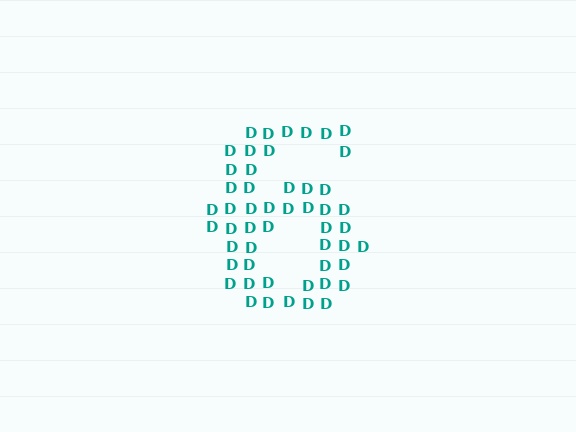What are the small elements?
The small elements are letter D's.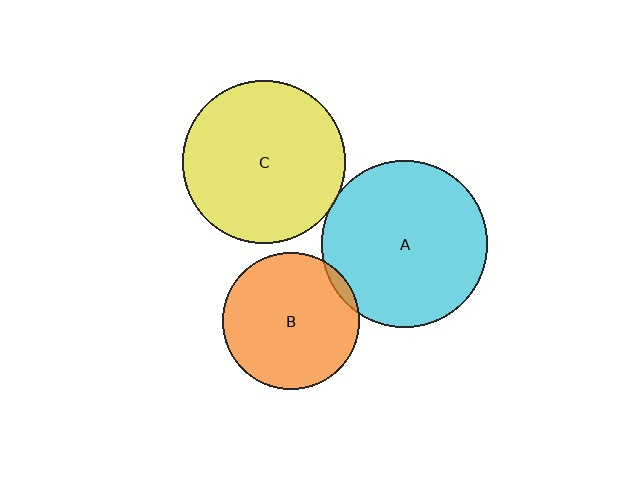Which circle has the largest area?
Circle A (cyan).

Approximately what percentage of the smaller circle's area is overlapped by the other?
Approximately 5%.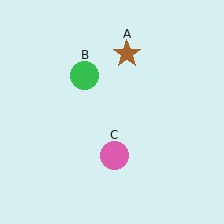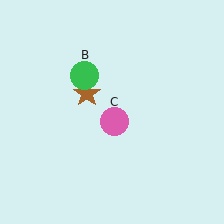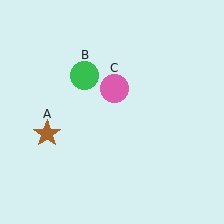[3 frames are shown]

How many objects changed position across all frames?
2 objects changed position: brown star (object A), pink circle (object C).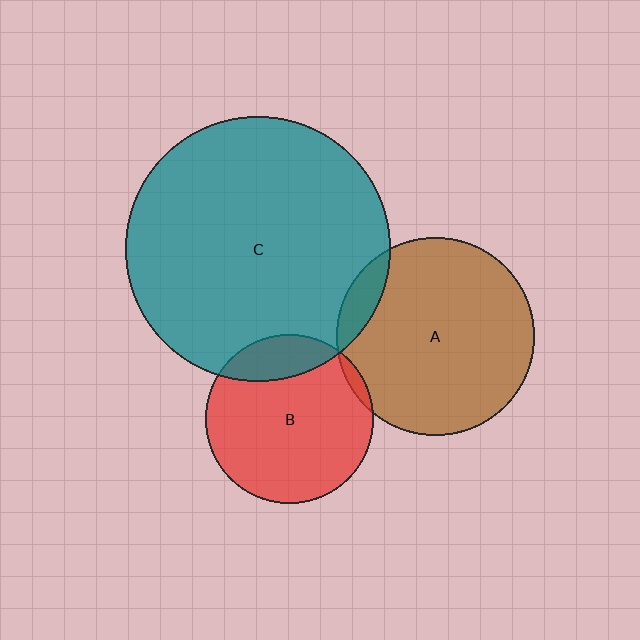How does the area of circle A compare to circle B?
Approximately 1.4 times.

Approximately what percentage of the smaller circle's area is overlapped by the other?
Approximately 5%.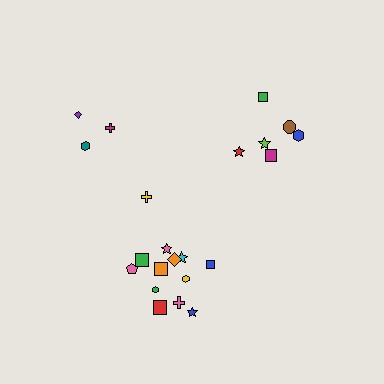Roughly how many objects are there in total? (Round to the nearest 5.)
Roughly 20 objects in total.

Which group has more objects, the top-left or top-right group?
The top-right group.